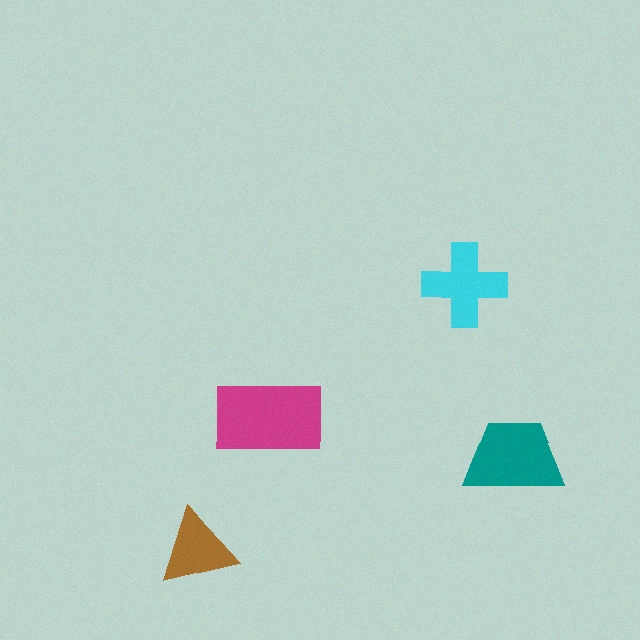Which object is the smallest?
The brown triangle.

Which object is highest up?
The cyan cross is topmost.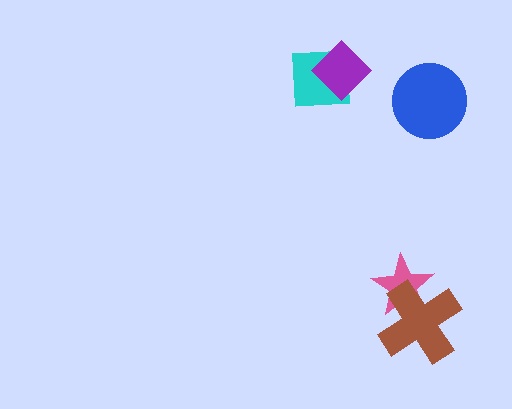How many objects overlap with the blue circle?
0 objects overlap with the blue circle.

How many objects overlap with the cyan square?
1 object overlaps with the cyan square.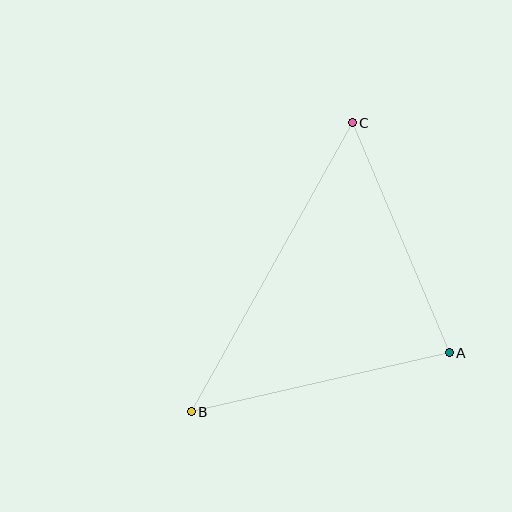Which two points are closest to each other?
Points A and C are closest to each other.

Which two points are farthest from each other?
Points B and C are farthest from each other.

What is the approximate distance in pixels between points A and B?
The distance between A and B is approximately 265 pixels.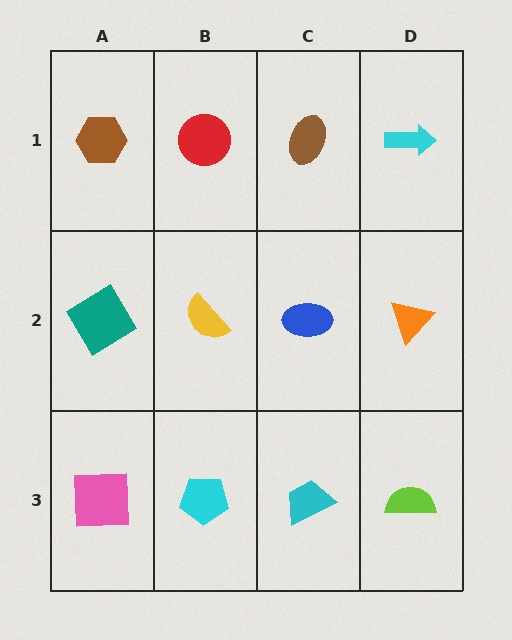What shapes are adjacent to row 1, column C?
A blue ellipse (row 2, column C), a red circle (row 1, column B), a cyan arrow (row 1, column D).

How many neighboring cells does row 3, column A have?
2.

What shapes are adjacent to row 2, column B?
A red circle (row 1, column B), a cyan pentagon (row 3, column B), a teal diamond (row 2, column A), a blue ellipse (row 2, column C).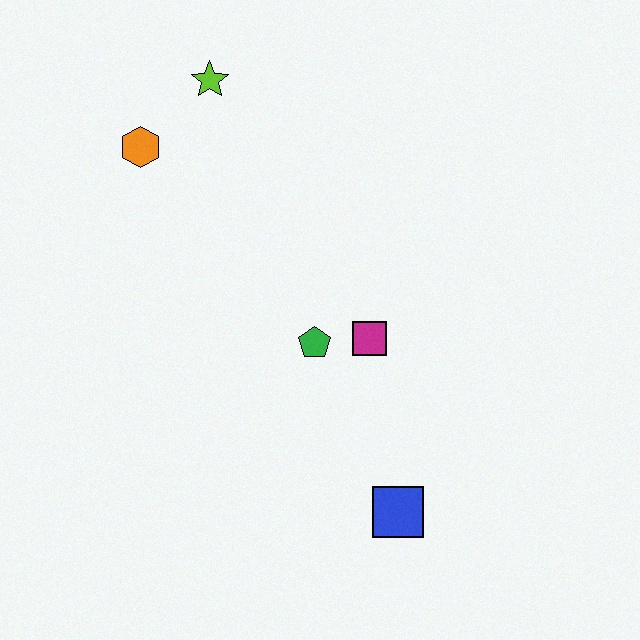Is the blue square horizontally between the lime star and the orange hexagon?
No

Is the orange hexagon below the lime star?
Yes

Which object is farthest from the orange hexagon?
The blue square is farthest from the orange hexagon.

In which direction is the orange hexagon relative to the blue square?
The orange hexagon is above the blue square.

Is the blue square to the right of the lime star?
Yes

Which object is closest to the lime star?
The orange hexagon is closest to the lime star.